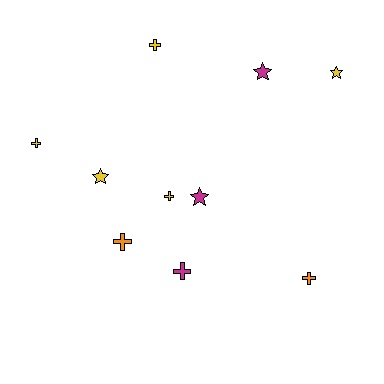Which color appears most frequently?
Yellow, with 5 objects.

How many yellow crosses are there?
There are 3 yellow crosses.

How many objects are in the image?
There are 10 objects.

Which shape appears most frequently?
Cross, with 6 objects.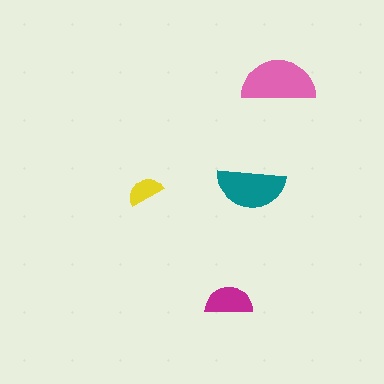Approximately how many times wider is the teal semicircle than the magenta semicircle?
About 1.5 times wider.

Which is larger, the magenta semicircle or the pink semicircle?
The pink one.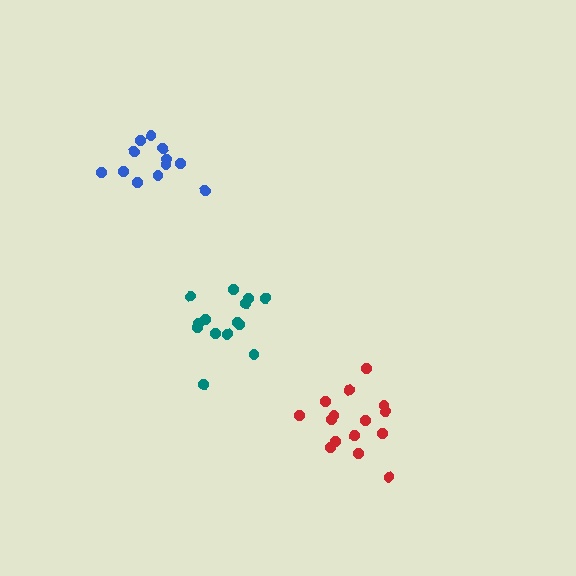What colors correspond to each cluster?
The clusters are colored: teal, red, blue.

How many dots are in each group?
Group 1: 14 dots, Group 2: 15 dots, Group 3: 12 dots (41 total).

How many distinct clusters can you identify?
There are 3 distinct clusters.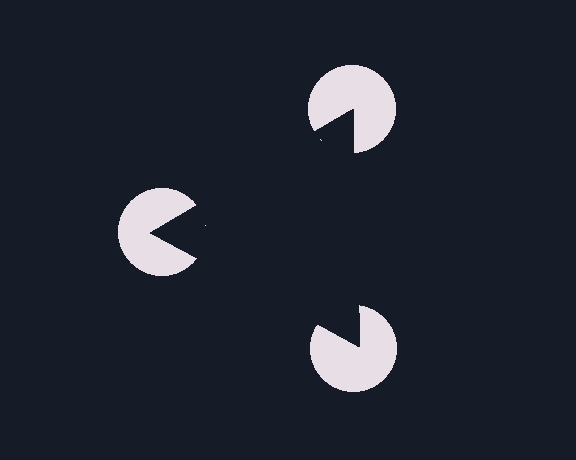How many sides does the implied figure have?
3 sides.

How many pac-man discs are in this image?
There are 3 — one at each vertex of the illusory triangle.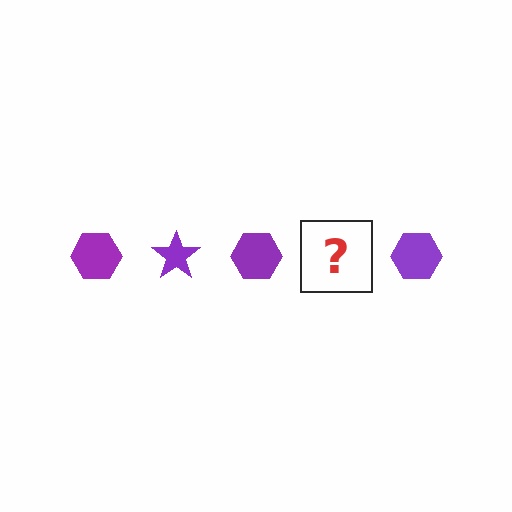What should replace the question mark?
The question mark should be replaced with a purple star.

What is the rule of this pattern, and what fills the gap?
The rule is that the pattern cycles through hexagon, star shapes in purple. The gap should be filled with a purple star.